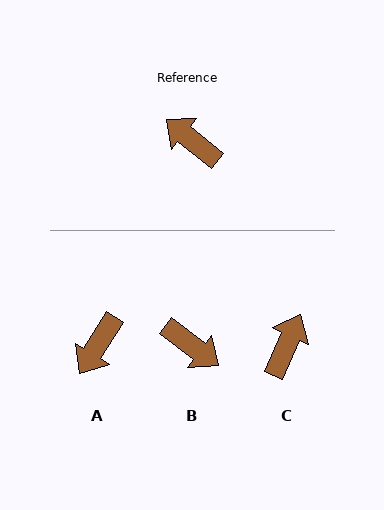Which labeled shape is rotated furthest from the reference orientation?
B, about 178 degrees away.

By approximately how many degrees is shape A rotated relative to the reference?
Approximately 98 degrees counter-clockwise.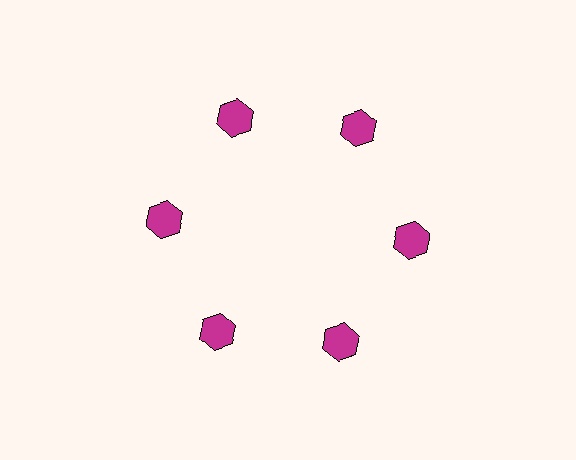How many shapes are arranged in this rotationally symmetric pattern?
There are 6 shapes, arranged in 6 groups of 1.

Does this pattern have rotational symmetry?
Yes, this pattern has 6-fold rotational symmetry. It looks the same after rotating 60 degrees around the center.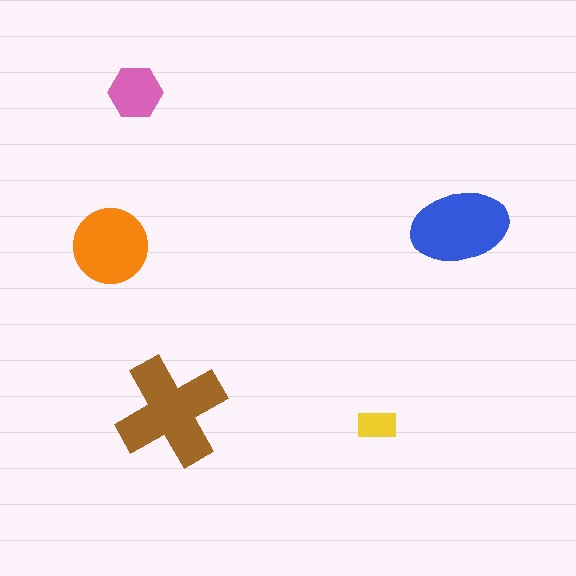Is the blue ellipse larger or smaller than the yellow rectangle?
Larger.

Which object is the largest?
The brown cross.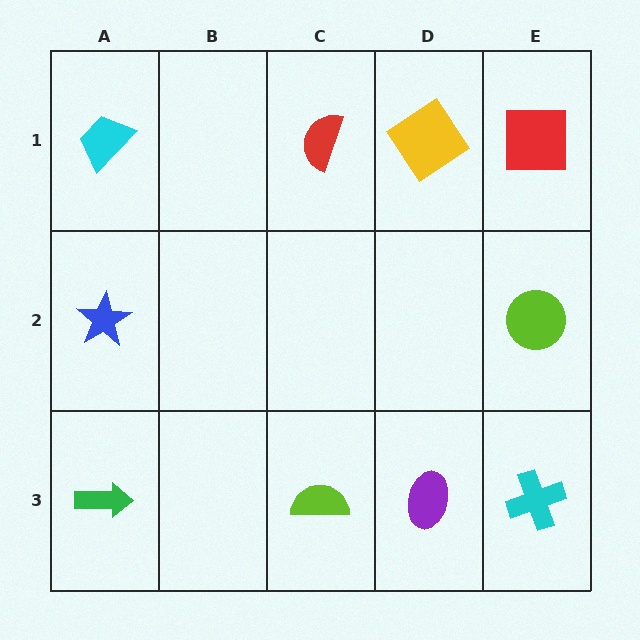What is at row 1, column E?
A red square.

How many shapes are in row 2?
2 shapes.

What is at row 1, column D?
A yellow diamond.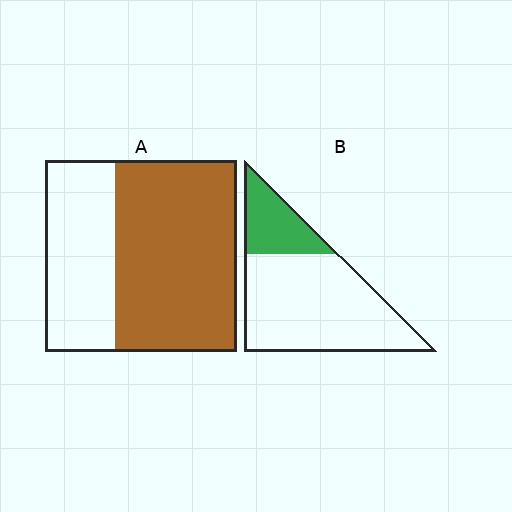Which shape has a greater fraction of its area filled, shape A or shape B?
Shape A.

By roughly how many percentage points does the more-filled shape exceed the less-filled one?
By roughly 40 percentage points (A over B).